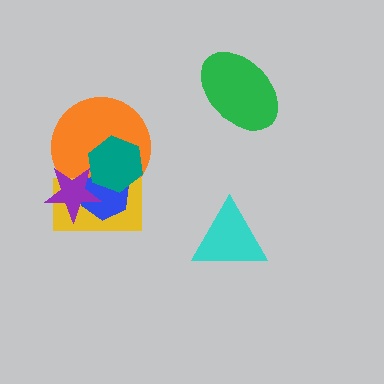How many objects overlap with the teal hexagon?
4 objects overlap with the teal hexagon.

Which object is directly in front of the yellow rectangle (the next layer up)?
The blue hexagon is directly in front of the yellow rectangle.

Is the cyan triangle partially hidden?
No, no other shape covers it.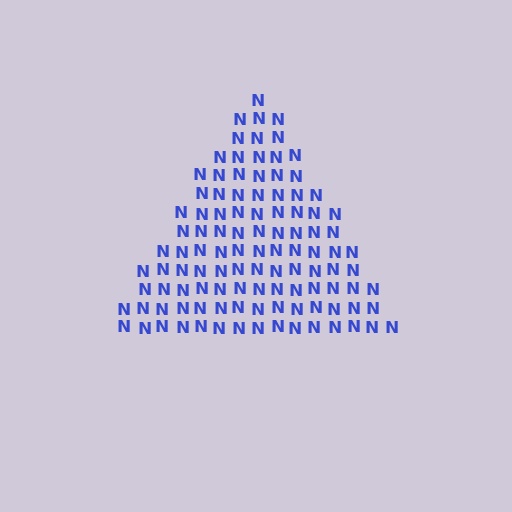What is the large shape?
The large shape is a triangle.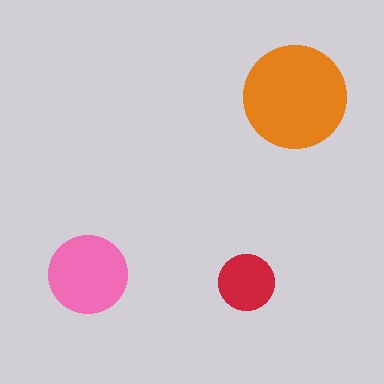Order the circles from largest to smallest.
the orange one, the pink one, the red one.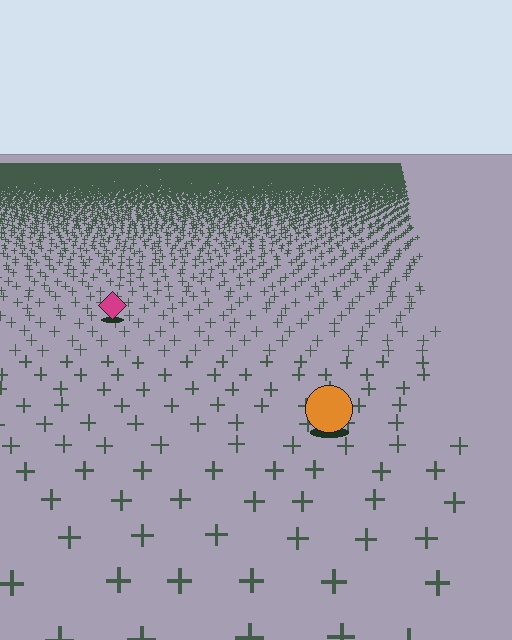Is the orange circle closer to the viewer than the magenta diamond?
Yes. The orange circle is closer — you can tell from the texture gradient: the ground texture is coarser near it.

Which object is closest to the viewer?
The orange circle is closest. The texture marks near it are larger and more spread out.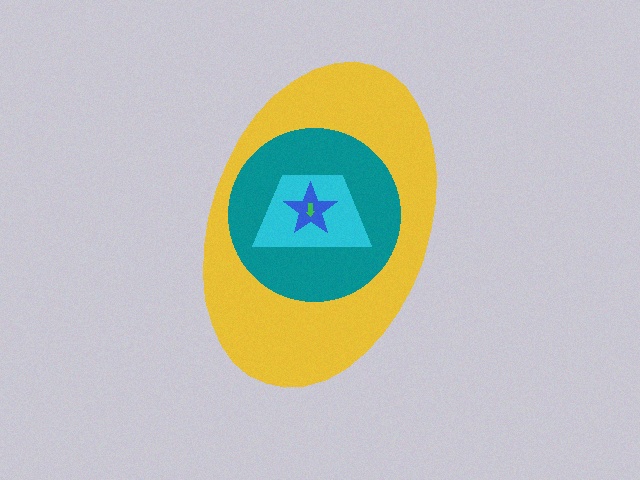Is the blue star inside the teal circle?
Yes.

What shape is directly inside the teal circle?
The cyan trapezoid.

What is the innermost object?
The green arrow.